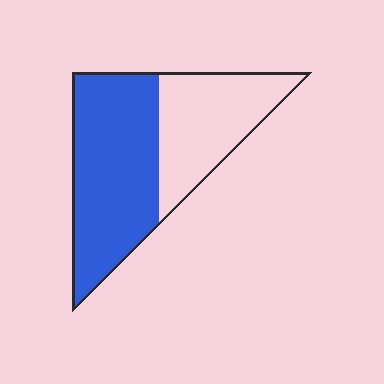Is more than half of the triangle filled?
Yes.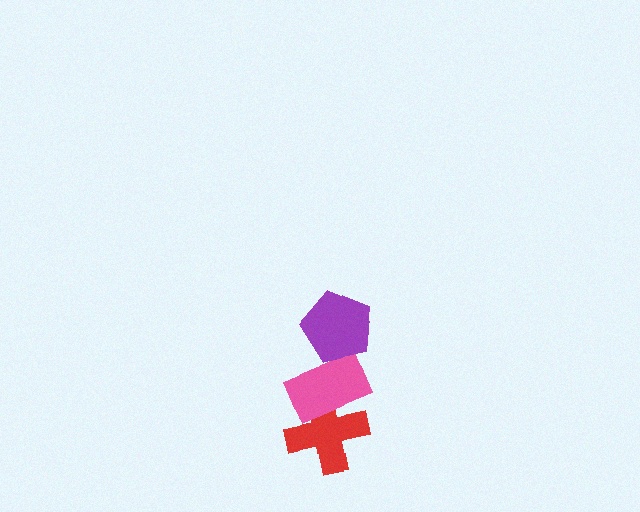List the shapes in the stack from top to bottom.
From top to bottom: the purple pentagon, the pink rectangle, the red cross.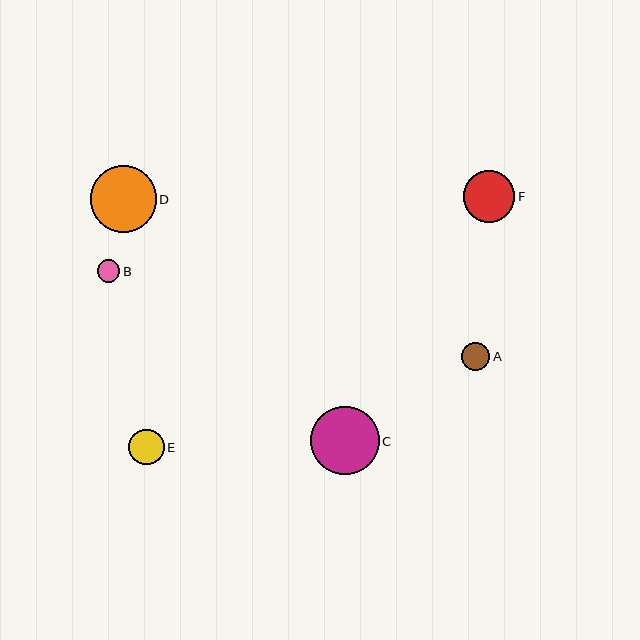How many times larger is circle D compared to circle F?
Circle D is approximately 1.3 times the size of circle F.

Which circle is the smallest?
Circle B is the smallest with a size of approximately 22 pixels.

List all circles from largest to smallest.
From largest to smallest: C, D, F, E, A, B.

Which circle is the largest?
Circle C is the largest with a size of approximately 68 pixels.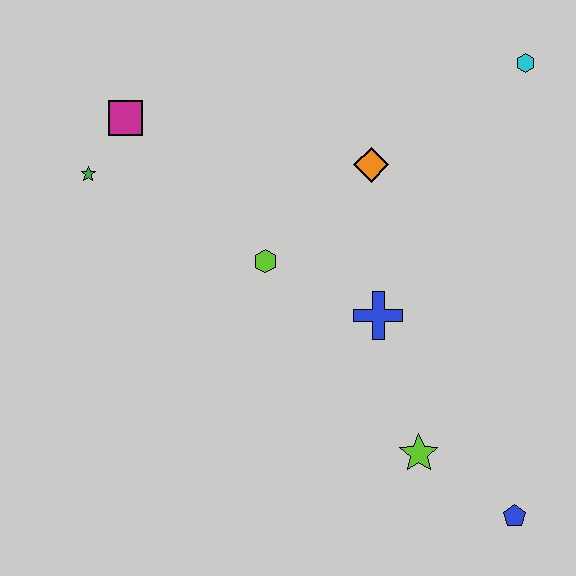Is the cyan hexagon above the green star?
Yes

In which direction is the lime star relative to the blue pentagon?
The lime star is to the left of the blue pentagon.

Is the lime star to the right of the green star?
Yes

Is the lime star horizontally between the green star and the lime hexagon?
No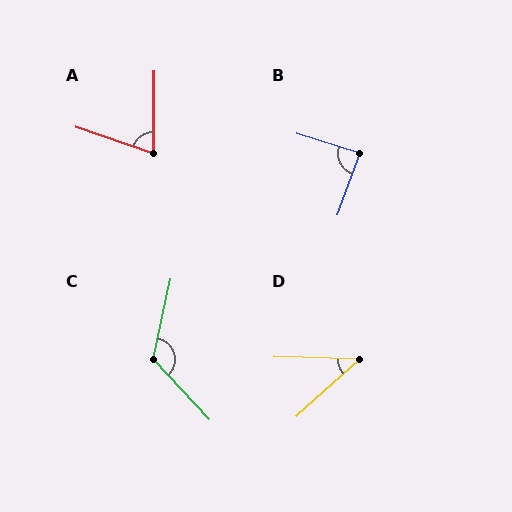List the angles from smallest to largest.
D (44°), A (72°), B (87°), C (125°).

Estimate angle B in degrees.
Approximately 87 degrees.